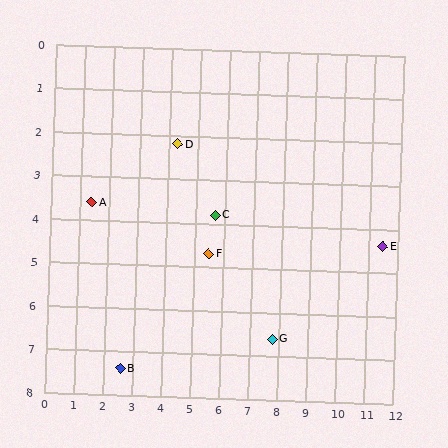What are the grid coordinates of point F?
Point F is at approximately (5.5, 4.7).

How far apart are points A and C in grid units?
Points A and C are about 4.3 grid units apart.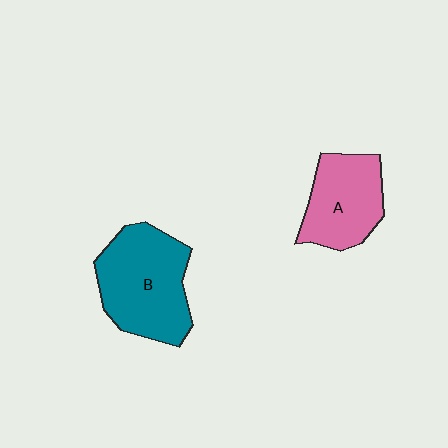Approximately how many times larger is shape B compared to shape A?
Approximately 1.4 times.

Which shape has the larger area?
Shape B (teal).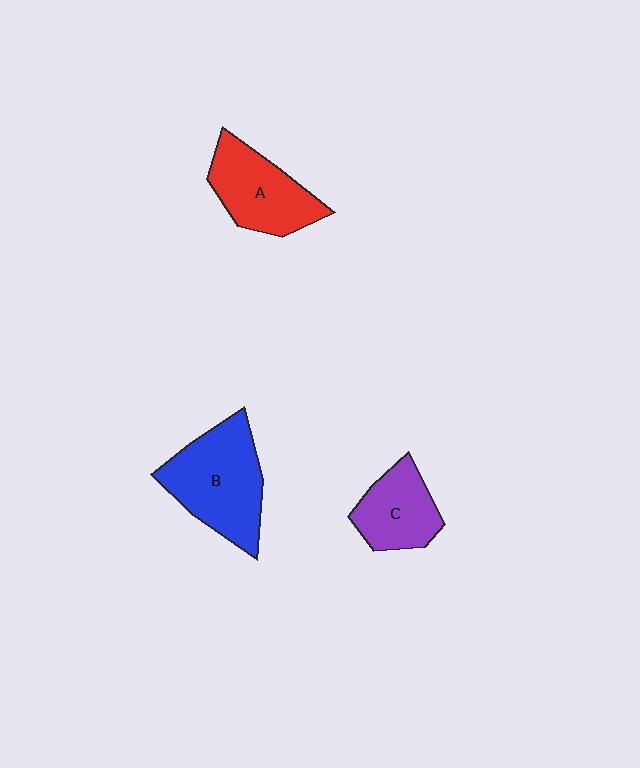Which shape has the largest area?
Shape B (blue).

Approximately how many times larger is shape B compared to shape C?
Approximately 1.6 times.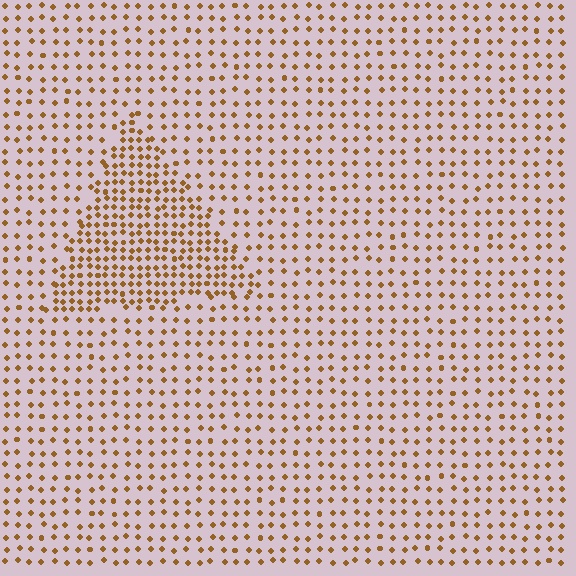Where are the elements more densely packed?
The elements are more densely packed inside the triangle boundary.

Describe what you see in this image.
The image contains small brown elements arranged at two different densities. A triangle-shaped region is visible where the elements are more densely packed than the surrounding area.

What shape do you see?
I see a triangle.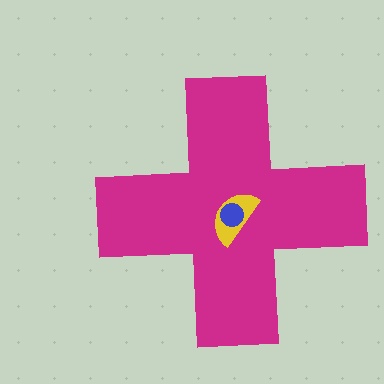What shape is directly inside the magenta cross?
The yellow semicircle.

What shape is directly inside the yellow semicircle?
The blue circle.